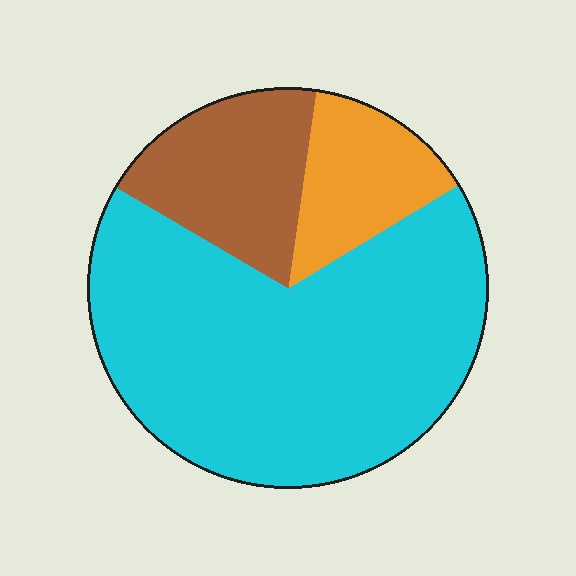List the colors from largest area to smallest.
From largest to smallest: cyan, brown, orange.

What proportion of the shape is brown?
Brown takes up between a sixth and a third of the shape.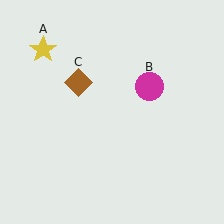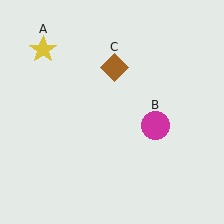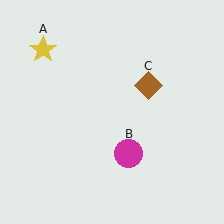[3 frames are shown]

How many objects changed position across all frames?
2 objects changed position: magenta circle (object B), brown diamond (object C).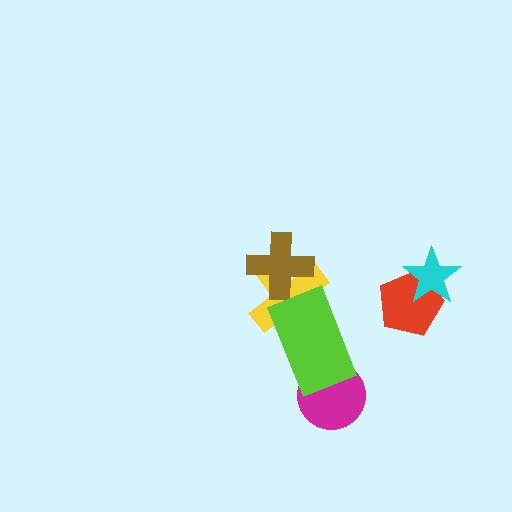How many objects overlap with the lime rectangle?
2 objects overlap with the lime rectangle.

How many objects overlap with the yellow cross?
2 objects overlap with the yellow cross.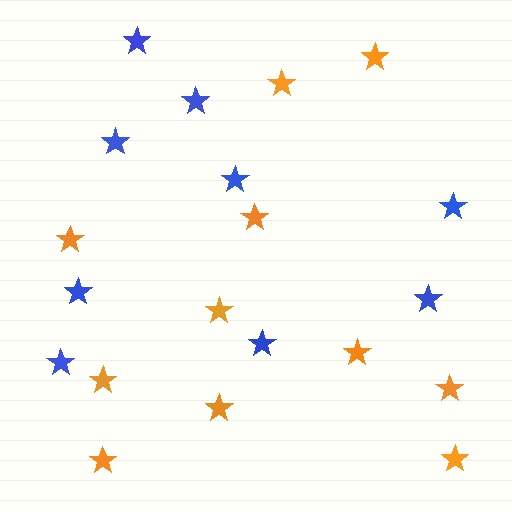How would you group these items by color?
There are 2 groups: one group of blue stars (9) and one group of orange stars (11).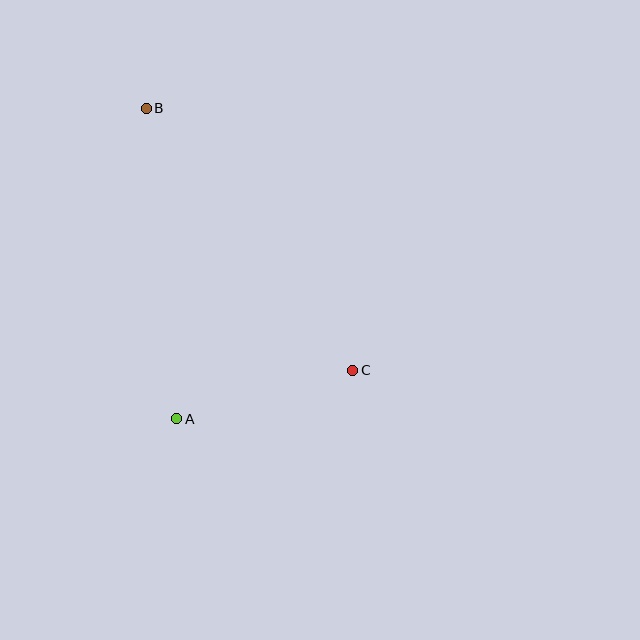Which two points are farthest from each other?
Points B and C are farthest from each other.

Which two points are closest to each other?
Points A and C are closest to each other.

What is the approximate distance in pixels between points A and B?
The distance between A and B is approximately 312 pixels.